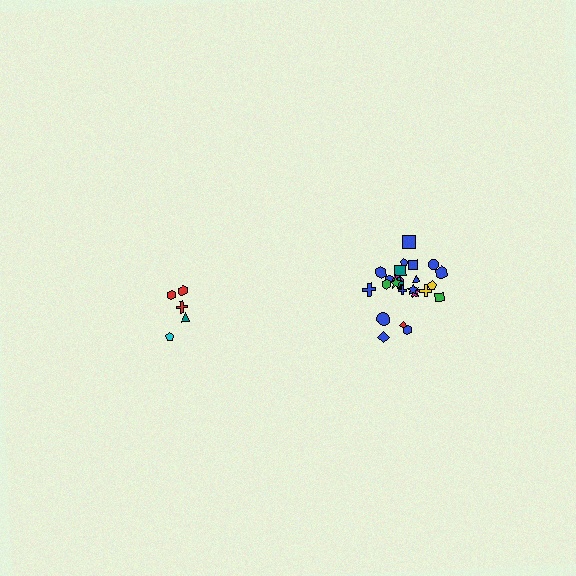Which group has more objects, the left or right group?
The right group.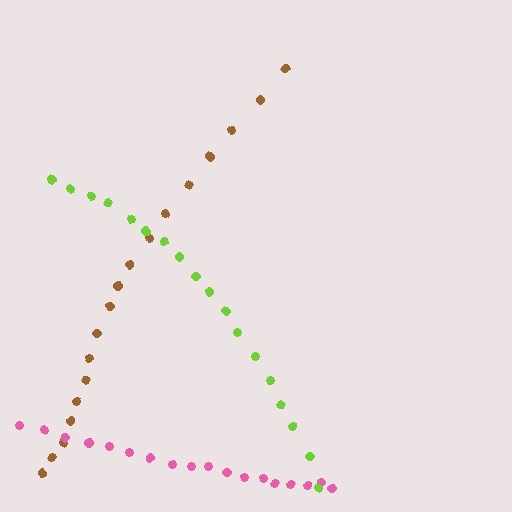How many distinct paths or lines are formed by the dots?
There are 3 distinct paths.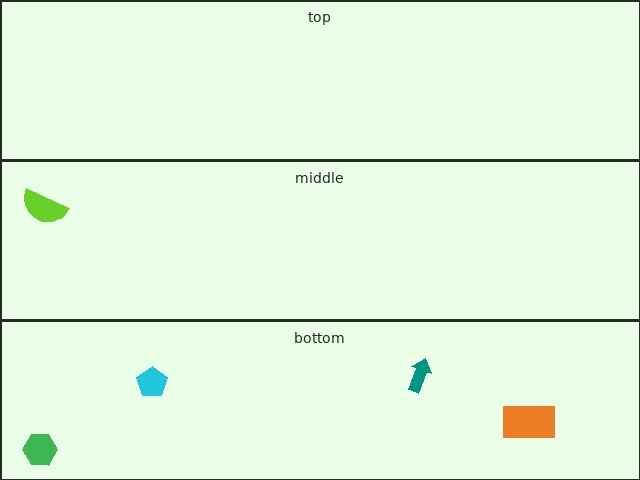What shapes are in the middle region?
The lime semicircle.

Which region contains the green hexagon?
The bottom region.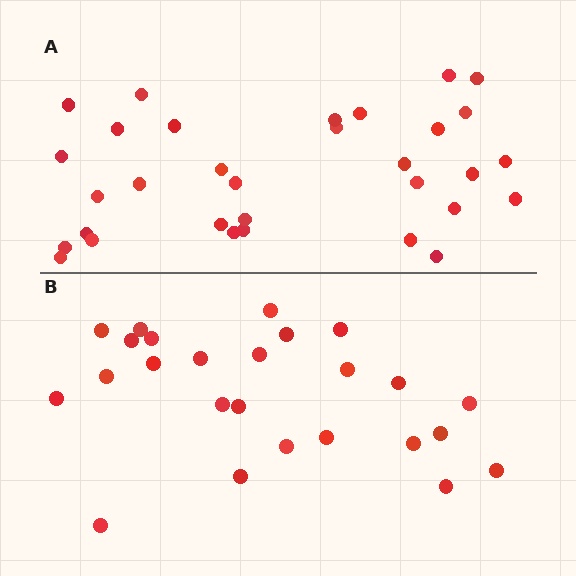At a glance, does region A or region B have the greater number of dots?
Region A (the top region) has more dots.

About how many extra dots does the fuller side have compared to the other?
Region A has roughly 8 or so more dots than region B.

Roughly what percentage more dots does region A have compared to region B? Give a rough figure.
About 30% more.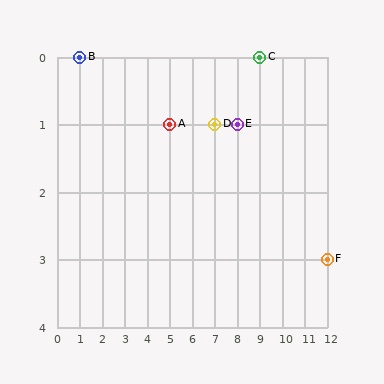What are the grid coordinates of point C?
Point C is at grid coordinates (9, 0).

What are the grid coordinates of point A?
Point A is at grid coordinates (5, 1).